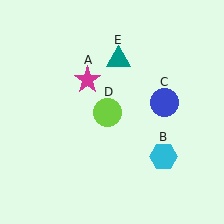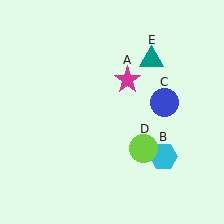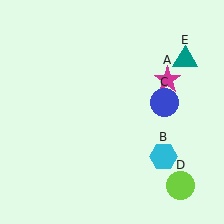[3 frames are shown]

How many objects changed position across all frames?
3 objects changed position: magenta star (object A), lime circle (object D), teal triangle (object E).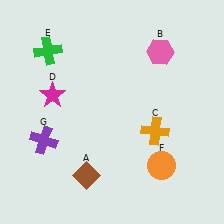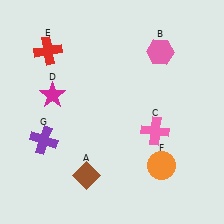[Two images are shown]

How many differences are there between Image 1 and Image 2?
There are 2 differences between the two images.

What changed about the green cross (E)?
In Image 1, E is green. In Image 2, it changed to red.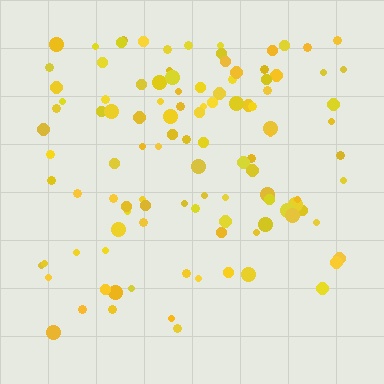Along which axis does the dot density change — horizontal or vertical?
Vertical.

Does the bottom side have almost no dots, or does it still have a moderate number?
Still a moderate number, just noticeably fewer than the top.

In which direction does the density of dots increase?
From bottom to top, with the top side densest.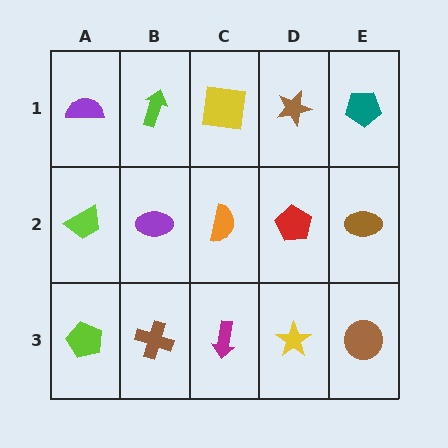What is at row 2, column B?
A purple ellipse.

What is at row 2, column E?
A brown ellipse.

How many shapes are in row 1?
5 shapes.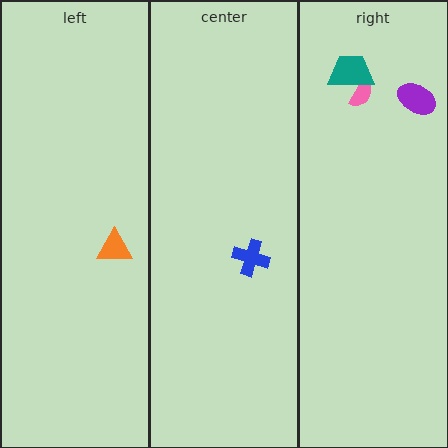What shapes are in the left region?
The orange triangle.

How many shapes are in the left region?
1.